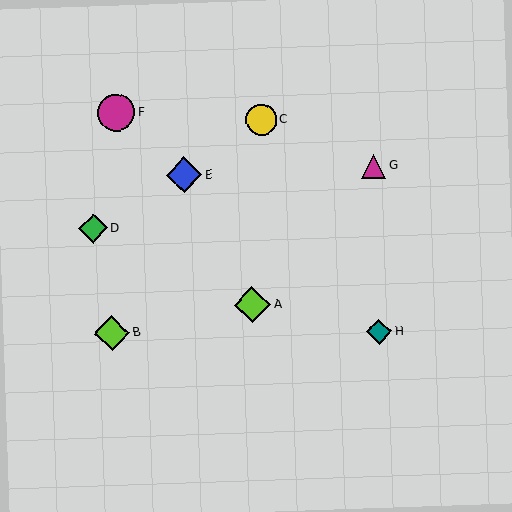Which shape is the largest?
The magenta circle (labeled F) is the largest.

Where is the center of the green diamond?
The center of the green diamond is at (93, 228).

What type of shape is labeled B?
Shape B is a lime diamond.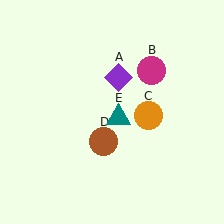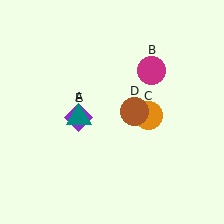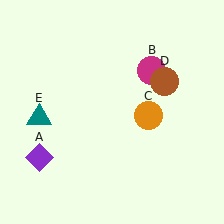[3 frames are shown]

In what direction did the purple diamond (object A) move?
The purple diamond (object A) moved down and to the left.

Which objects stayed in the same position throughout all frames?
Magenta circle (object B) and orange circle (object C) remained stationary.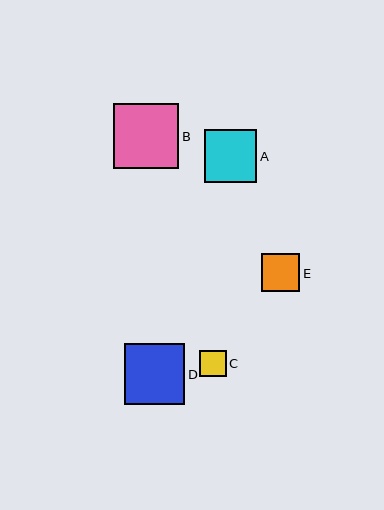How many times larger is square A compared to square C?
Square A is approximately 2.0 times the size of square C.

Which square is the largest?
Square B is the largest with a size of approximately 65 pixels.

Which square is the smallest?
Square C is the smallest with a size of approximately 27 pixels.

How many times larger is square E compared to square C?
Square E is approximately 1.4 times the size of square C.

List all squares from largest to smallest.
From largest to smallest: B, D, A, E, C.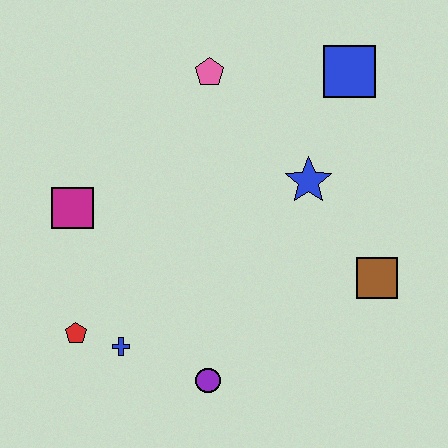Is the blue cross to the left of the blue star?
Yes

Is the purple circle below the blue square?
Yes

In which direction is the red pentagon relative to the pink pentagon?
The red pentagon is below the pink pentagon.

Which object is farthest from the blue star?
The red pentagon is farthest from the blue star.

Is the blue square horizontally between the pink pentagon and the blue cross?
No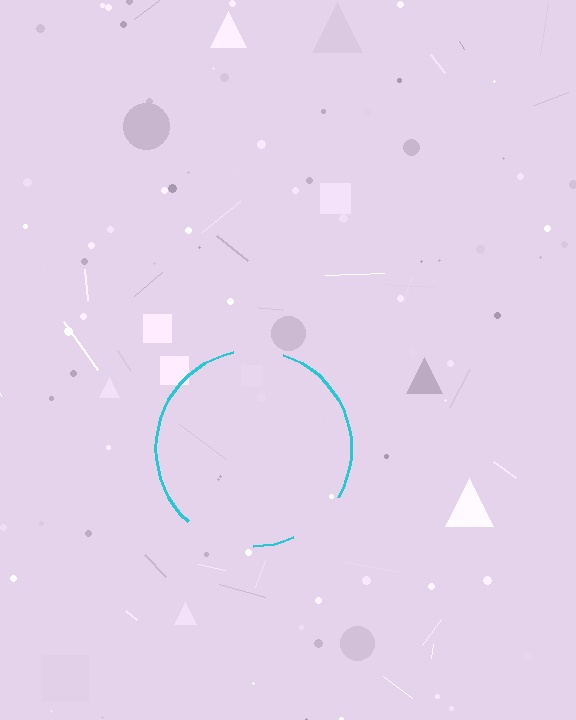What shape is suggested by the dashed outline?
The dashed outline suggests a circle.